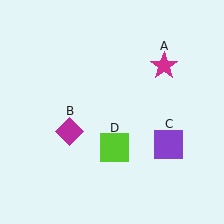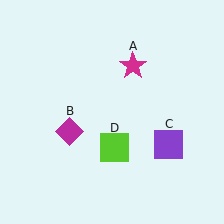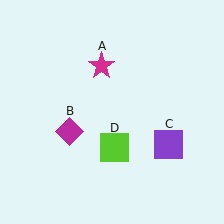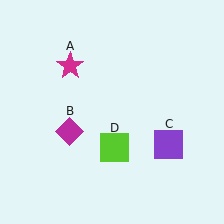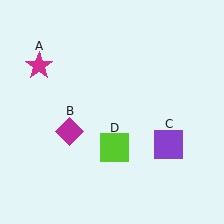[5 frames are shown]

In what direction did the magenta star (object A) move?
The magenta star (object A) moved left.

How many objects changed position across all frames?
1 object changed position: magenta star (object A).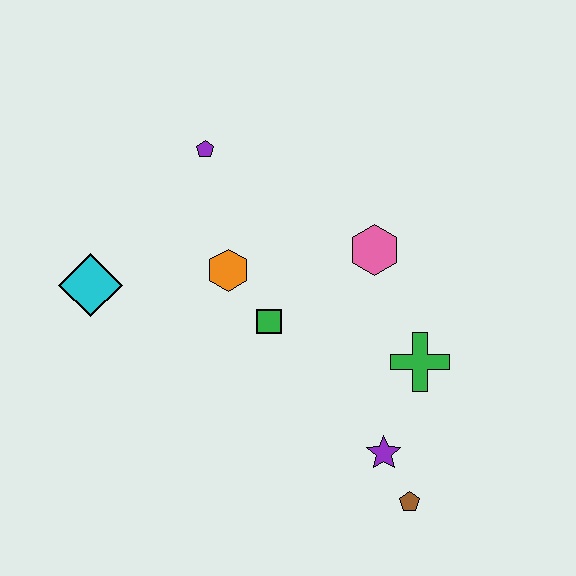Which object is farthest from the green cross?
The cyan diamond is farthest from the green cross.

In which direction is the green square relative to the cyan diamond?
The green square is to the right of the cyan diamond.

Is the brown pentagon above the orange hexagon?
No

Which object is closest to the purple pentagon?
The orange hexagon is closest to the purple pentagon.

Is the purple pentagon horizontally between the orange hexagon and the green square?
No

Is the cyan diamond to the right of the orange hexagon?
No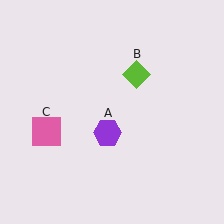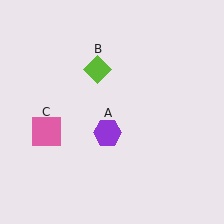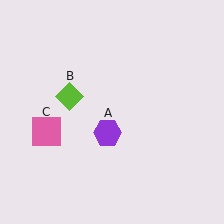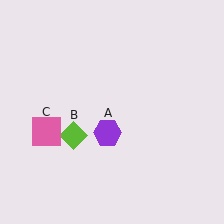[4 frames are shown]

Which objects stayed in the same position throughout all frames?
Purple hexagon (object A) and pink square (object C) remained stationary.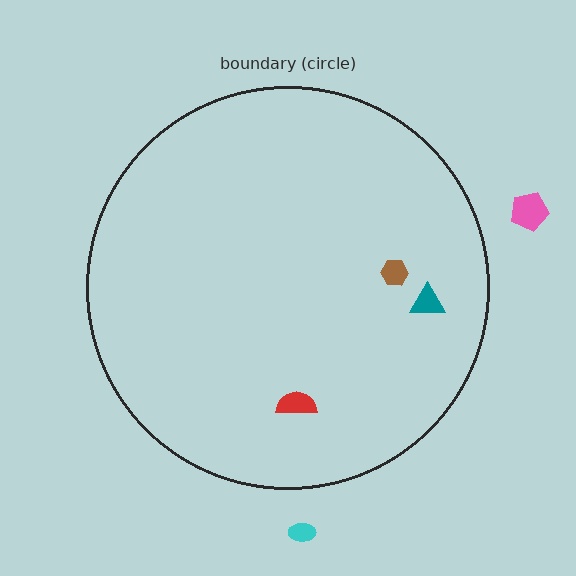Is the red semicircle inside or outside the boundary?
Inside.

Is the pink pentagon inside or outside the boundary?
Outside.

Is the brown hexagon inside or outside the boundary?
Inside.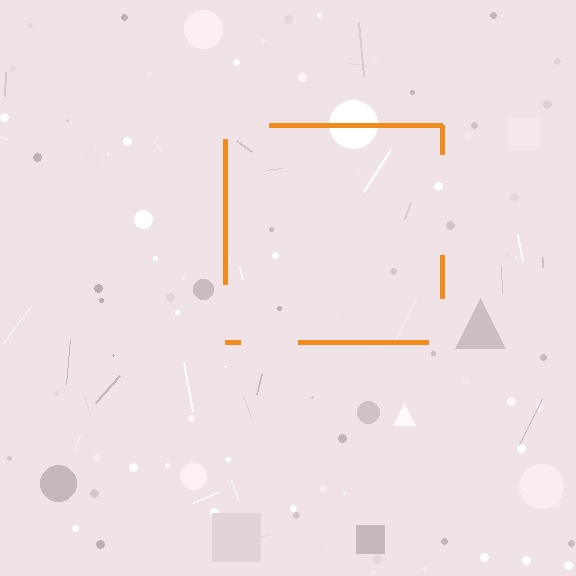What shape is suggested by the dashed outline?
The dashed outline suggests a square.